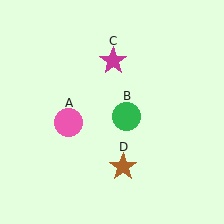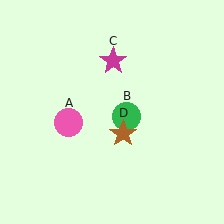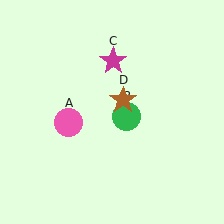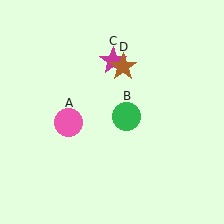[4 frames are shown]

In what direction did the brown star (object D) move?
The brown star (object D) moved up.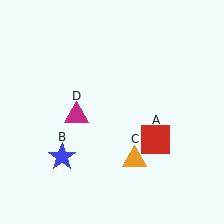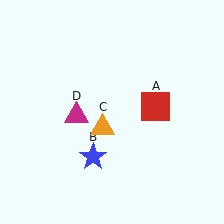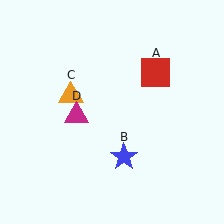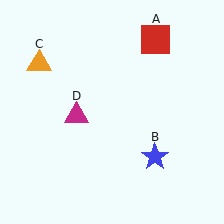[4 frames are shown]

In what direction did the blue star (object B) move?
The blue star (object B) moved right.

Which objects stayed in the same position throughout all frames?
Magenta triangle (object D) remained stationary.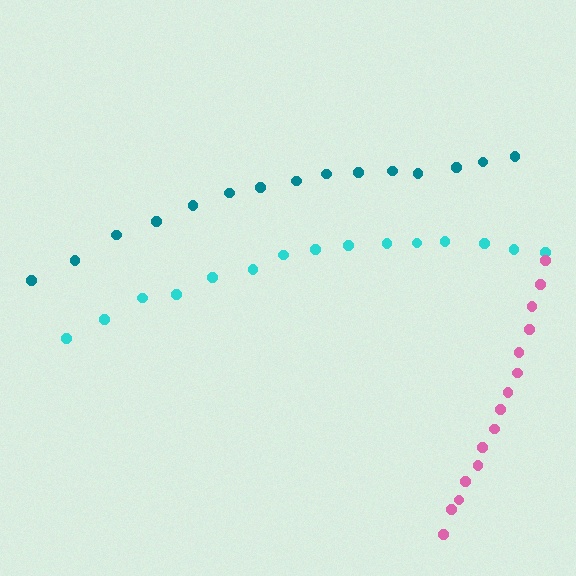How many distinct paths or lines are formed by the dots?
There are 3 distinct paths.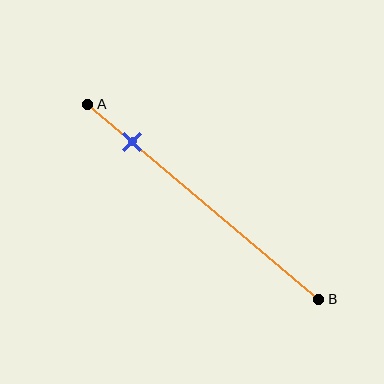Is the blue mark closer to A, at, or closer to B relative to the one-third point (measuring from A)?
The blue mark is closer to point A than the one-third point of segment AB.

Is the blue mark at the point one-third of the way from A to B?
No, the mark is at about 20% from A, not at the 33% one-third point.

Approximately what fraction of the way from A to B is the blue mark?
The blue mark is approximately 20% of the way from A to B.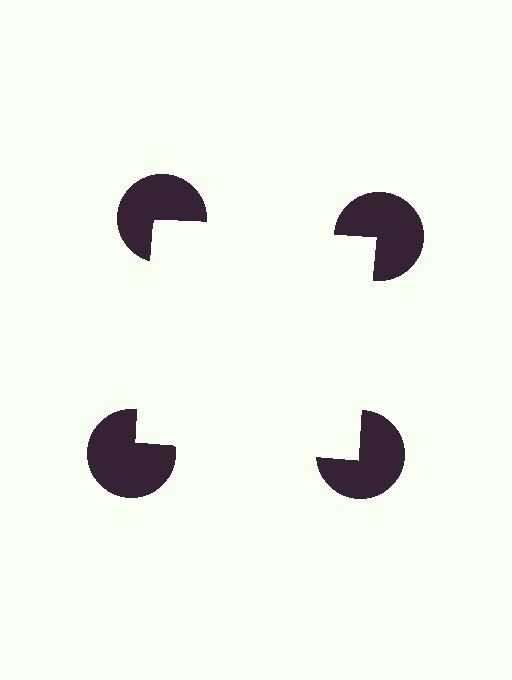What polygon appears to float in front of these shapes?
An illusory square — its edges are inferred from the aligned wedge cuts in the pac-man discs, not physically drawn.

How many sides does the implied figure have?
4 sides.